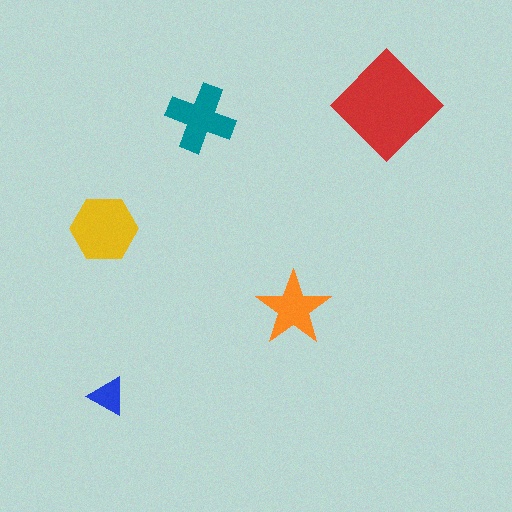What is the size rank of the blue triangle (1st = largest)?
5th.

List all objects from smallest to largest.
The blue triangle, the orange star, the teal cross, the yellow hexagon, the red diamond.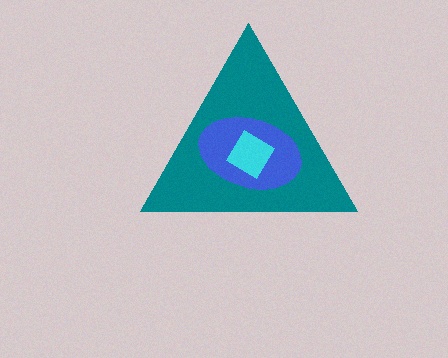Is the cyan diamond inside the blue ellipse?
Yes.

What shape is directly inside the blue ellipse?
The cyan diamond.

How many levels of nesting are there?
3.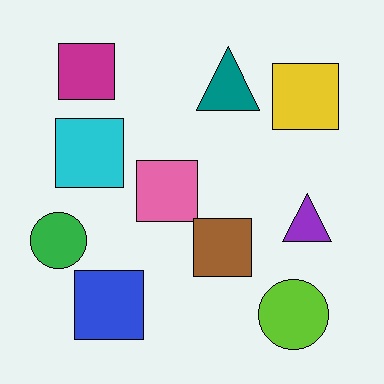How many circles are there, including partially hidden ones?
There are 2 circles.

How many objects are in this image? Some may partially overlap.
There are 10 objects.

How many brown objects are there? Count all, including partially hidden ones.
There is 1 brown object.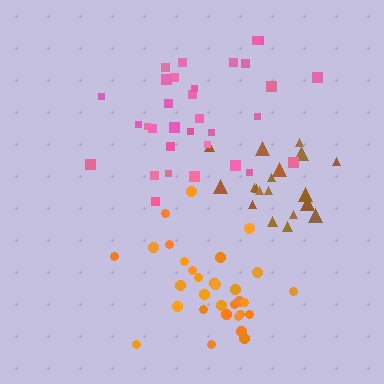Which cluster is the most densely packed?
Brown.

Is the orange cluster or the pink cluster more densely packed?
Orange.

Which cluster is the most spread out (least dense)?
Pink.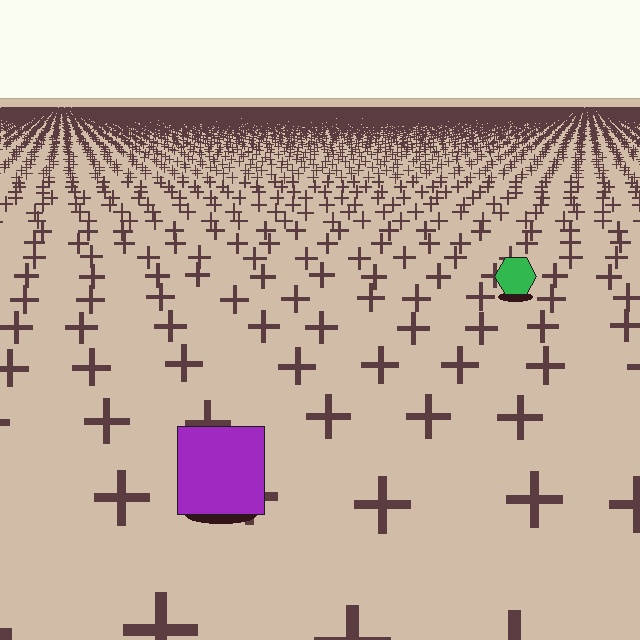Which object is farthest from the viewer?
The green hexagon is farthest from the viewer. It appears smaller and the ground texture around it is denser.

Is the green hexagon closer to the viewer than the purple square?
No. The purple square is closer — you can tell from the texture gradient: the ground texture is coarser near it.